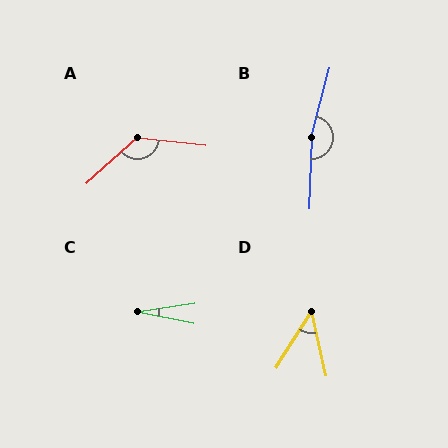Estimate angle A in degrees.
Approximately 131 degrees.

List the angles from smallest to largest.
C (19°), D (45°), A (131°), B (168°).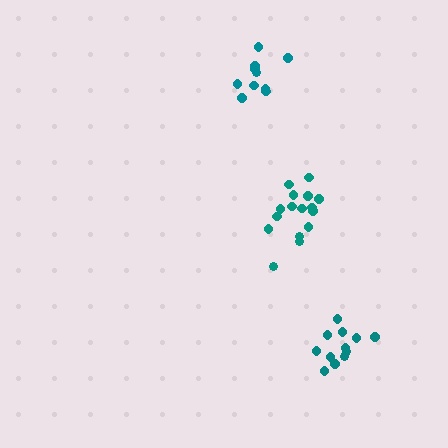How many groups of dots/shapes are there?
There are 3 groups.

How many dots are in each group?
Group 1: 16 dots, Group 2: 10 dots, Group 3: 12 dots (38 total).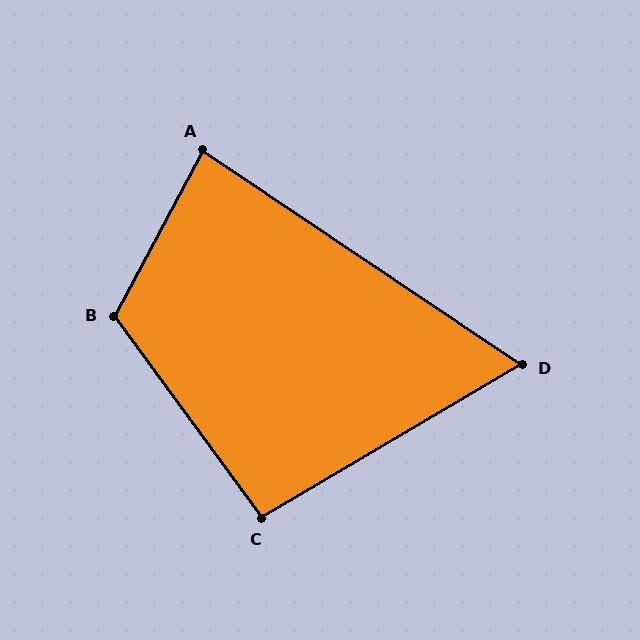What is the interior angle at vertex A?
Approximately 84 degrees (acute).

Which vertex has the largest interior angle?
B, at approximately 115 degrees.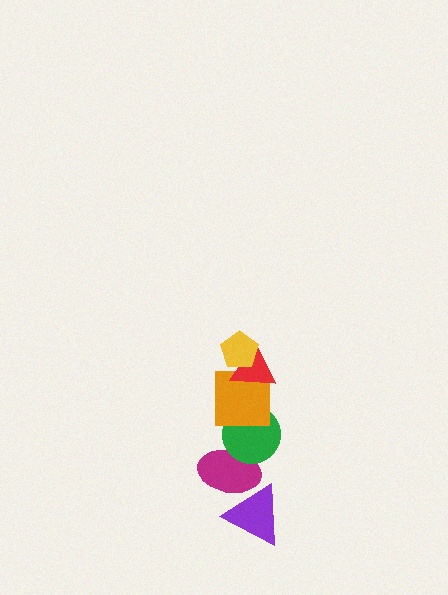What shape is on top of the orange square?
The red triangle is on top of the orange square.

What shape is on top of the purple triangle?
The magenta ellipse is on top of the purple triangle.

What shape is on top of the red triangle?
The yellow pentagon is on top of the red triangle.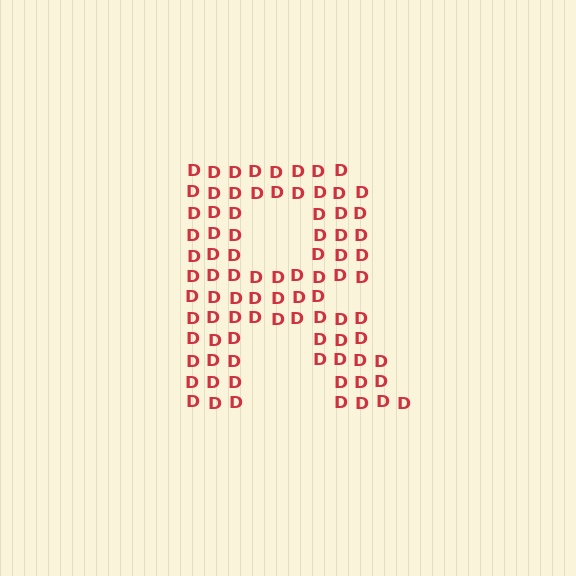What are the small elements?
The small elements are letter D's.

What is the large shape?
The large shape is the letter R.